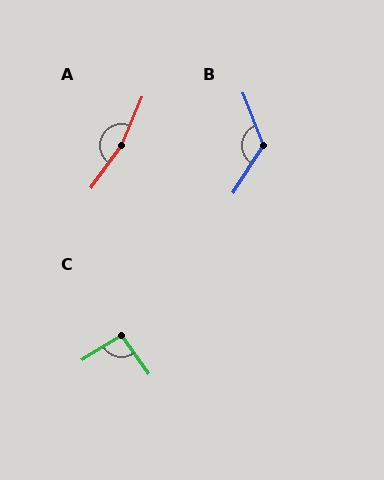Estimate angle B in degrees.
Approximately 126 degrees.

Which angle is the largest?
A, at approximately 167 degrees.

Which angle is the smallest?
C, at approximately 93 degrees.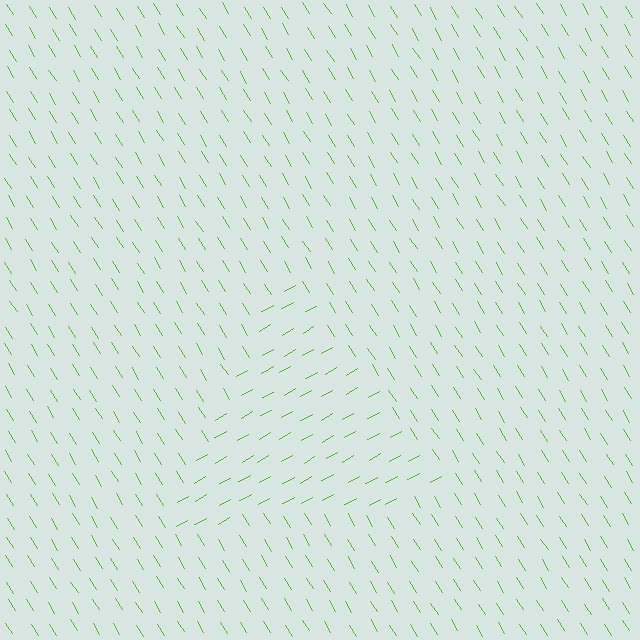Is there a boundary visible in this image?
Yes, there is a texture boundary formed by a change in line orientation.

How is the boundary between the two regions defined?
The boundary is defined purely by a change in line orientation (approximately 87 degrees difference). All lines are the same color and thickness.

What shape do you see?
I see a triangle.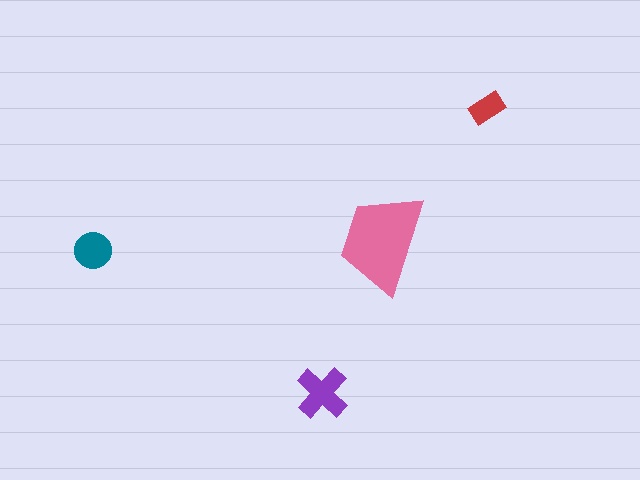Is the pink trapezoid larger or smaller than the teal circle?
Larger.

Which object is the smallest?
The red rectangle.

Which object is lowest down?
The purple cross is bottommost.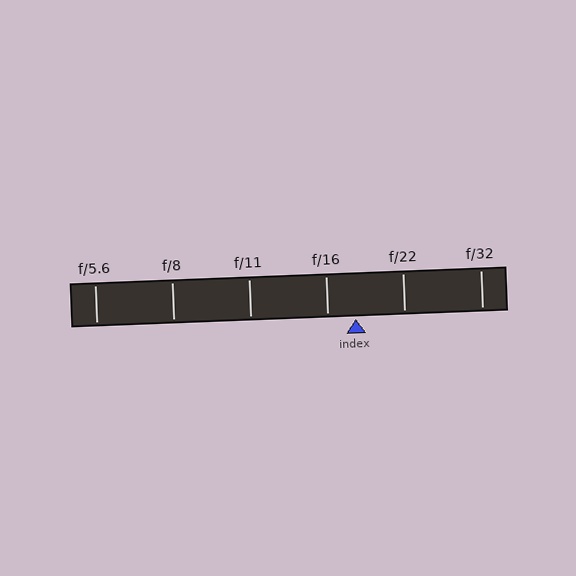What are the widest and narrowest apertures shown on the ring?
The widest aperture shown is f/5.6 and the narrowest is f/32.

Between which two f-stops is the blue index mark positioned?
The index mark is between f/16 and f/22.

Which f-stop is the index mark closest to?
The index mark is closest to f/16.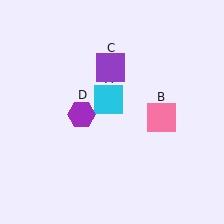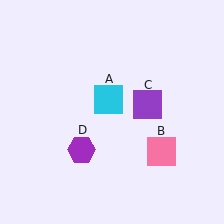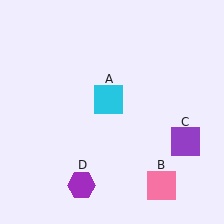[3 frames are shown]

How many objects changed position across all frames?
3 objects changed position: pink square (object B), purple square (object C), purple hexagon (object D).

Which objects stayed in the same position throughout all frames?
Cyan square (object A) remained stationary.